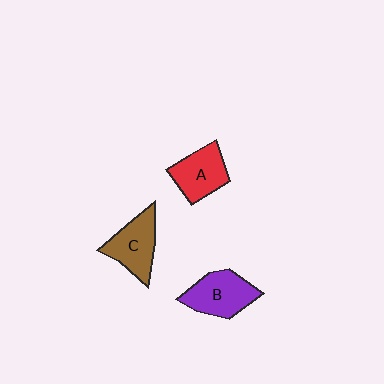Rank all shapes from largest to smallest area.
From largest to smallest: B (purple), C (brown), A (red).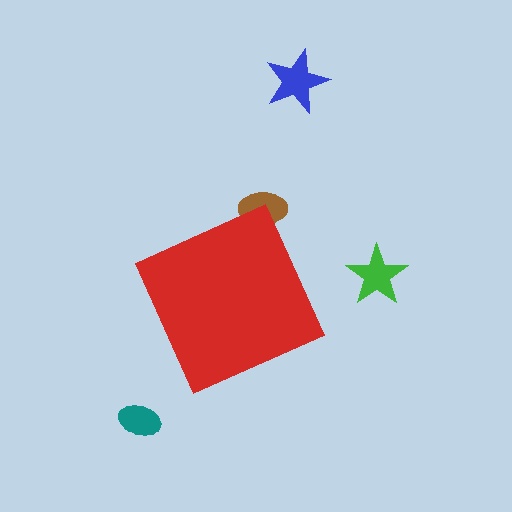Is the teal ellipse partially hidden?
No, the teal ellipse is fully visible.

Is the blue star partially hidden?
No, the blue star is fully visible.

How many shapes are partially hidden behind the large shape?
1 shape is partially hidden.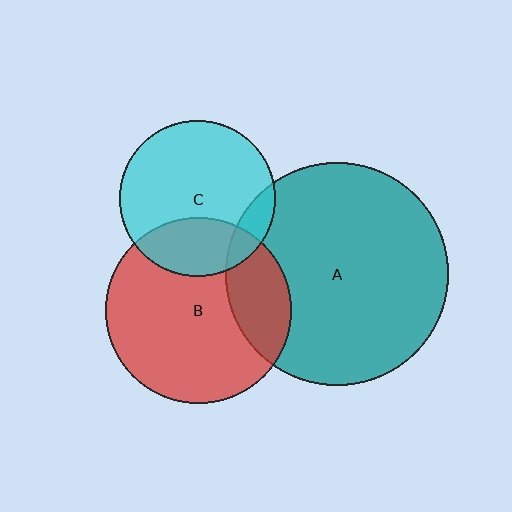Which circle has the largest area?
Circle A (teal).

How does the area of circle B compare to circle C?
Approximately 1.4 times.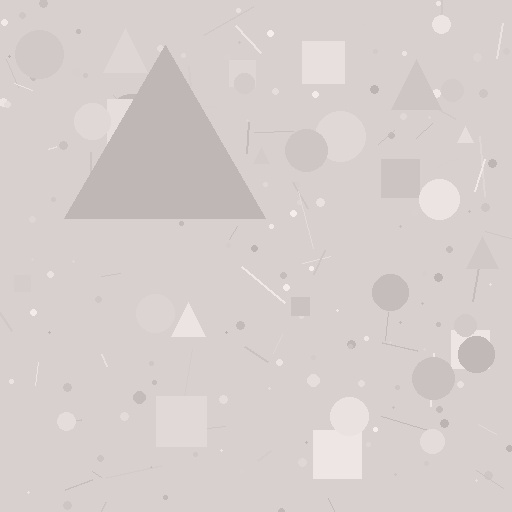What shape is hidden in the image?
A triangle is hidden in the image.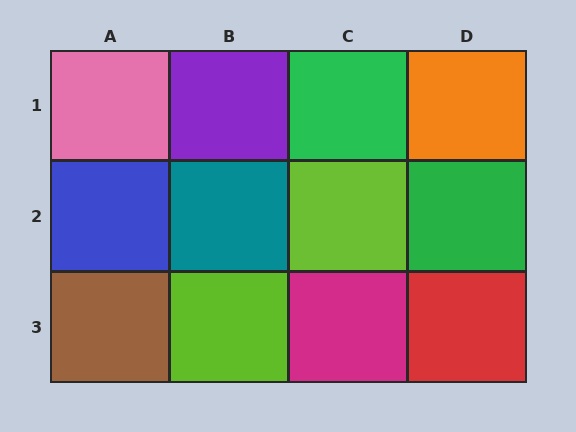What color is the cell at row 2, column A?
Blue.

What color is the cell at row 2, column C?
Lime.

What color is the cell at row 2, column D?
Green.